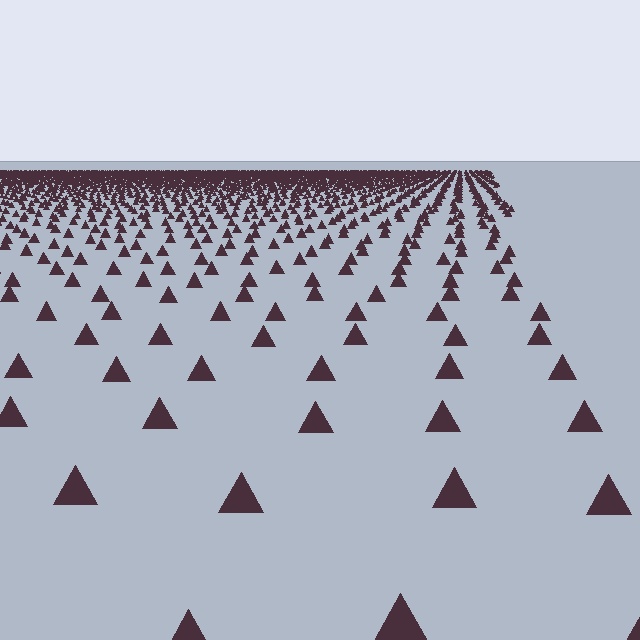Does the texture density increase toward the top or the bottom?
Density increases toward the top.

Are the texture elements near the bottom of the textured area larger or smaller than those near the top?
Larger. Near the bottom, elements are closer to the viewer and appear at a bigger on-screen size.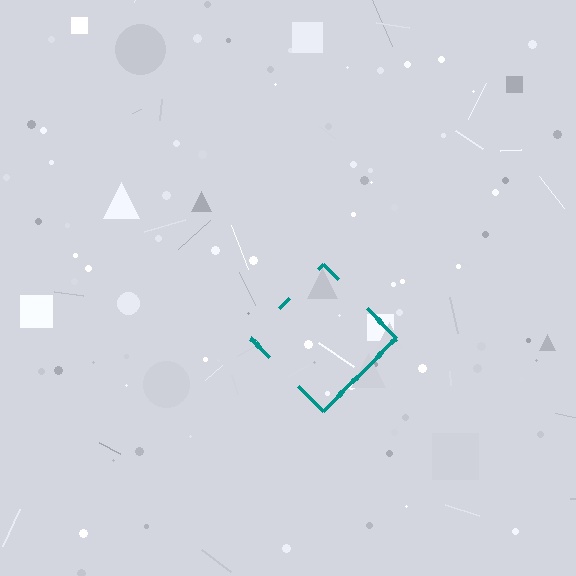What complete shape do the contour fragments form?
The contour fragments form a diamond.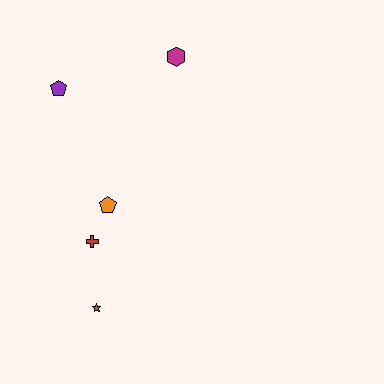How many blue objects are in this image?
There are no blue objects.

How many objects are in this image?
There are 5 objects.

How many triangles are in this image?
There are no triangles.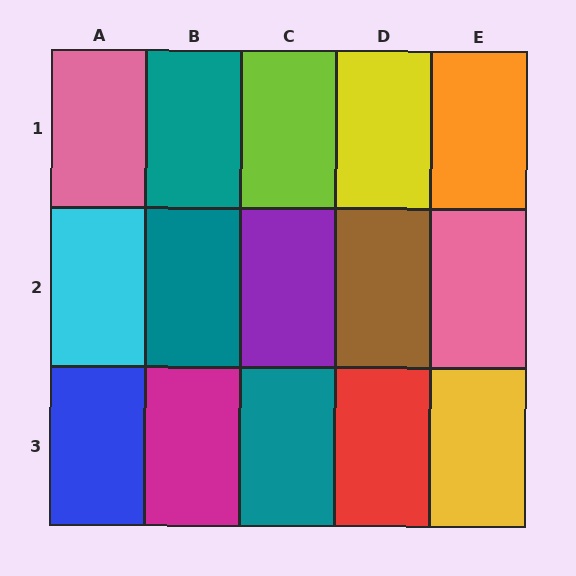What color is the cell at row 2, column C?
Purple.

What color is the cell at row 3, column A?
Blue.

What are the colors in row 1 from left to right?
Pink, teal, lime, yellow, orange.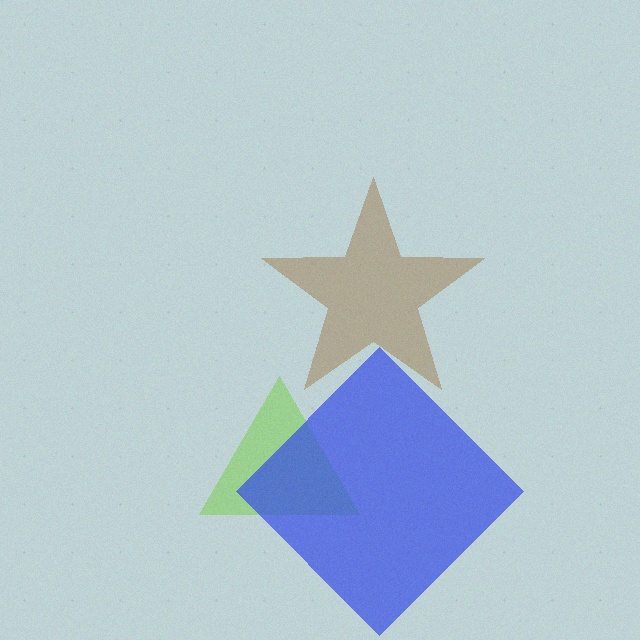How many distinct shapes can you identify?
There are 3 distinct shapes: a brown star, a lime triangle, a blue diamond.